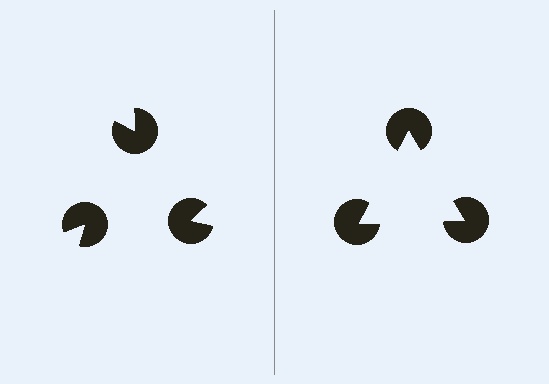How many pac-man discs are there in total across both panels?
6 — 3 on each side.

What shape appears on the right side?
An illusory triangle.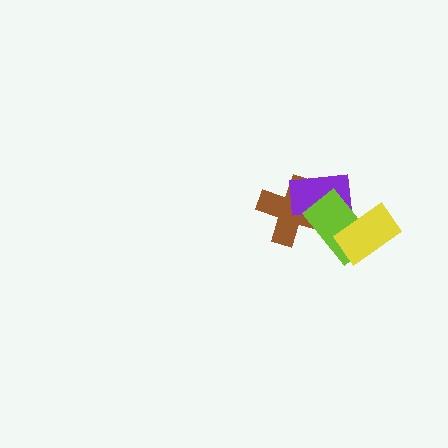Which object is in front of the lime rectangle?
The yellow rectangle is in front of the lime rectangle.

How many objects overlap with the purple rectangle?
2 objects overlap with the purple rectangle.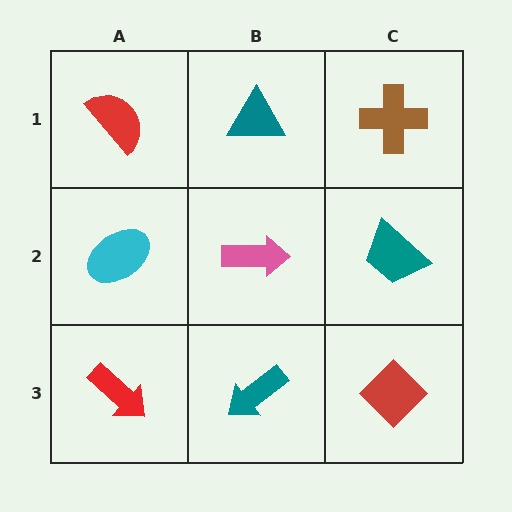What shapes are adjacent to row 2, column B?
A teal triangle (row 1, column B), a teal arrow (row 3, column B), a cyan ellipse (row 2, column A), a teal trapezoid (row 2, column C).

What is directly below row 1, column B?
A pink arrow.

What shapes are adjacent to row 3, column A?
A cyan ellipse (row 2, column A), a teal arrow (row 3, column B).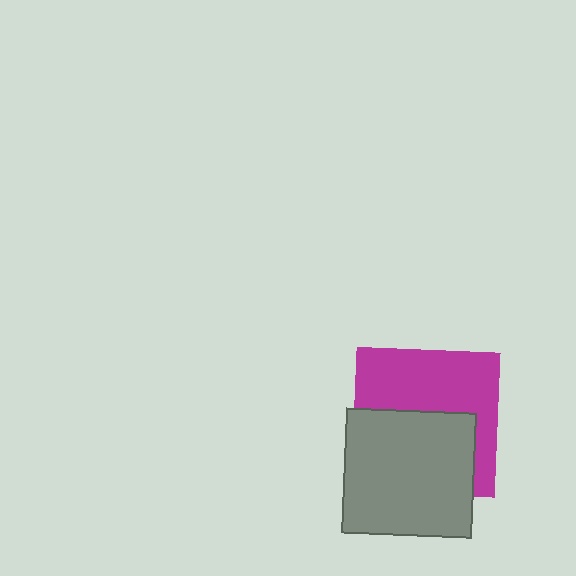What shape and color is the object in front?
The object in front is a gray rectangle.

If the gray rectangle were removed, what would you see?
You would see the complete magenta square.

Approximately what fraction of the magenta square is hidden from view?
Roughly 49% of the magenta square is hidden behind the gray rectangle.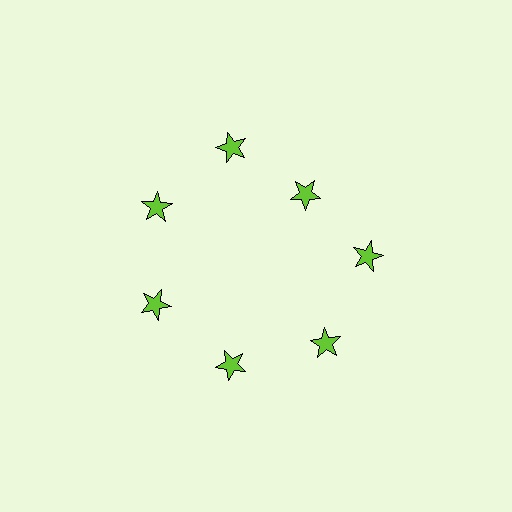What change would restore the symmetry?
The symmetry would be restored by moving it outward, back onto the ring so that all 7 stars sit at equal angles and equal distance from the center.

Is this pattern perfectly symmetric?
No. The 7 lime stars are arranged in a ring, but one element near the 1 o'clock position is pulled inward toward the center, breaking the 7-fold rotational symmetry.